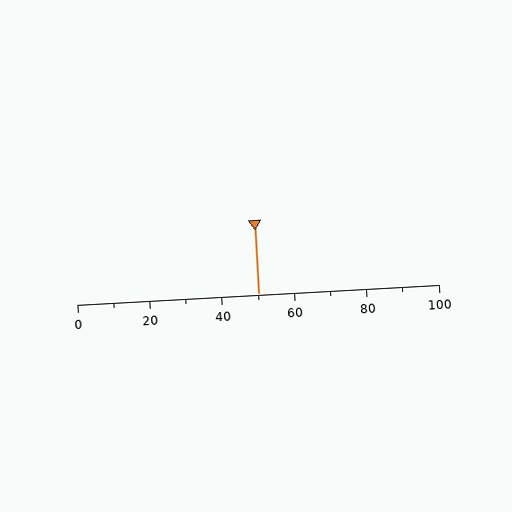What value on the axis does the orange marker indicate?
The marker indicates approximately 50.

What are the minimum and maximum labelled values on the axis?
The axis runs from 0 to 100.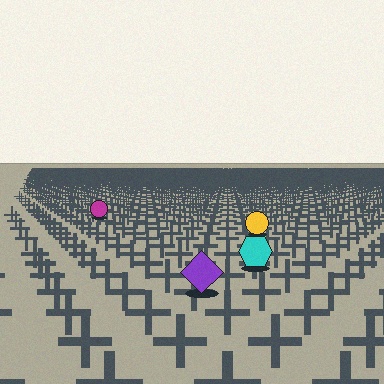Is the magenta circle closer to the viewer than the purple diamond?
No. The purple diamond is closer — you can tell from the texture gradient: the ground texture is coarser near it.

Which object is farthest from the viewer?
The magenta circle is farthest from the viewer. It appears smaller and the ground texture around it is denser.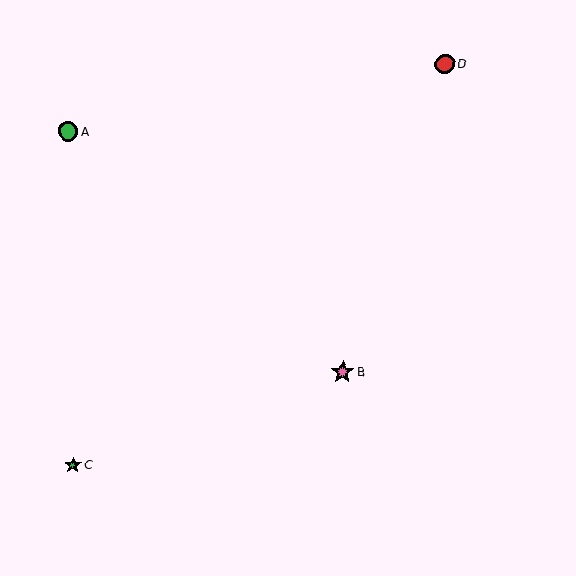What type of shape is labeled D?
Shape D is a red circle.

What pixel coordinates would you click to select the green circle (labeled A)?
Click at (68, 131) to select the green circle A.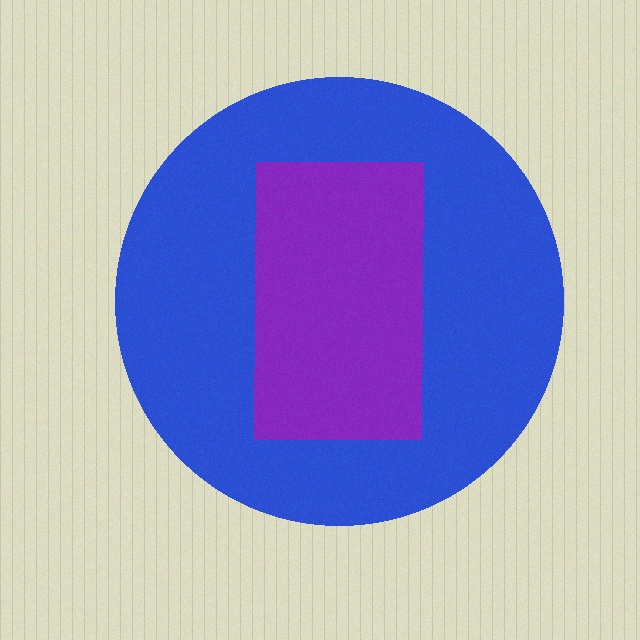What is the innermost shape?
The purple rectangle.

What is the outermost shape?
The blue circle.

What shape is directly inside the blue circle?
The purple rectangle.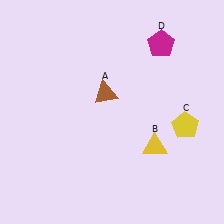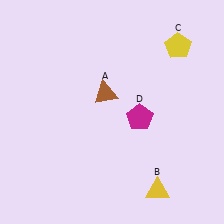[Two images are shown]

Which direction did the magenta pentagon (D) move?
The magenta pentagon (D) moved down.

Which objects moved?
The objects that moved are: the yellow triangle (B), the yellow pentagon (C), the magenta pentagon (D).